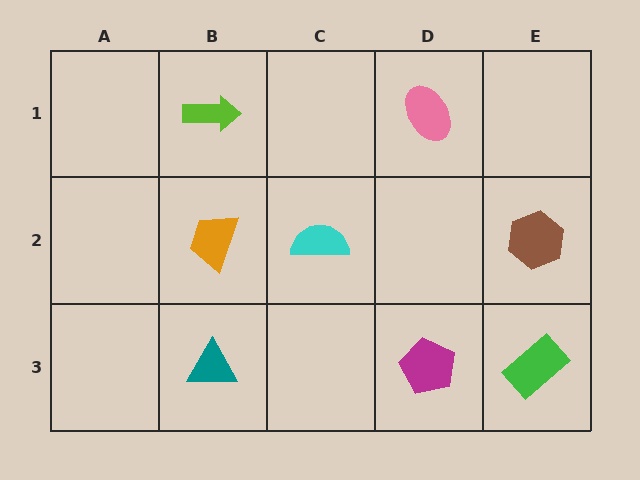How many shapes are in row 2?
3 shapes.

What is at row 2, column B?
An orange trapezoid.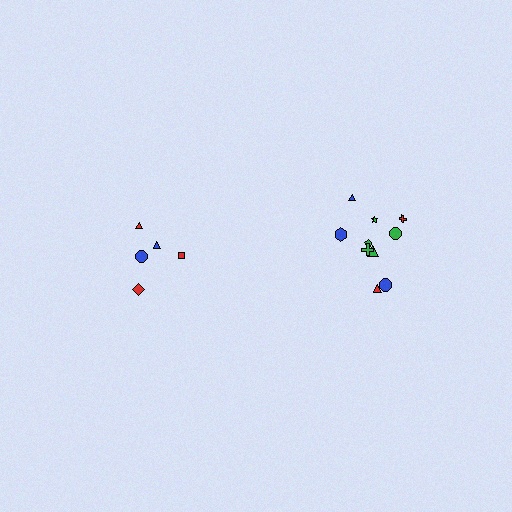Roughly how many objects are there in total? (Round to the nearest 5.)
Roughly 15 objects in total.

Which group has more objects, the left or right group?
The right group.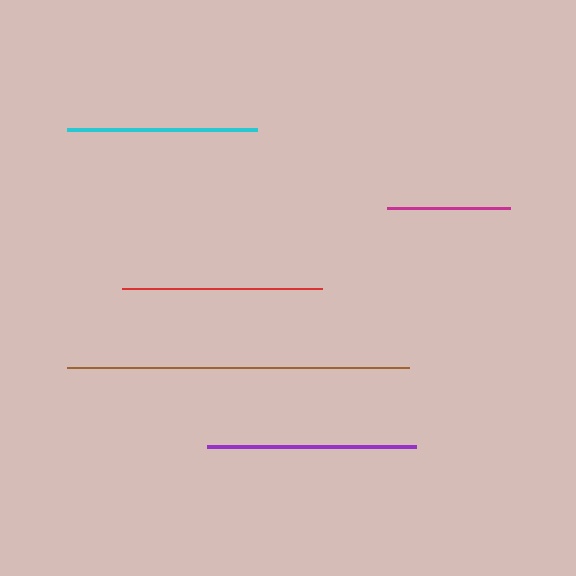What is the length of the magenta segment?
The magenta segment is approximately 123 pixels long.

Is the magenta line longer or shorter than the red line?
The red line is longer than the magenta line.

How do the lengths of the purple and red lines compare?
The purple and red lines are approximately the same length.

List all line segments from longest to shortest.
From longest to shortest: brown, purple, red, cyan, magenta.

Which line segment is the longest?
The brown line is the longest at approximately 342 pixels.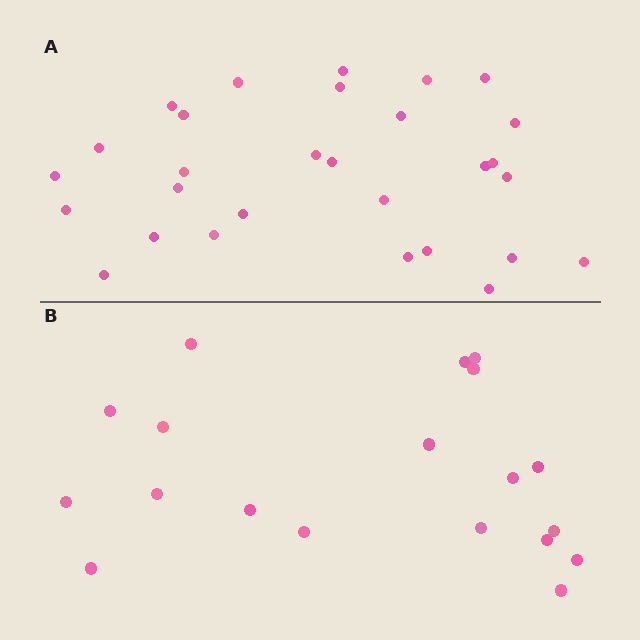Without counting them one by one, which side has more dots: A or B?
Region A (the top region) has more dots.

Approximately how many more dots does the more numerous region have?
Region A has roughly 10 or so more dots than region B.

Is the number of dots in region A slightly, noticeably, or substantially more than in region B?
Region A has substantially more. The ratio is roughly 1.5 to 1.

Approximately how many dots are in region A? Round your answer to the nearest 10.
About 30 dots. (The exact count is 29, which rounds to 30.)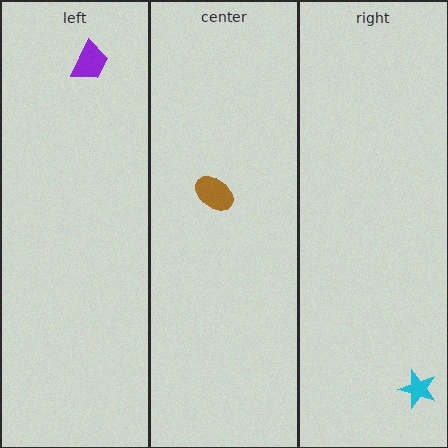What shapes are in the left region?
The purple trapezoid.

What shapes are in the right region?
The cyan star.